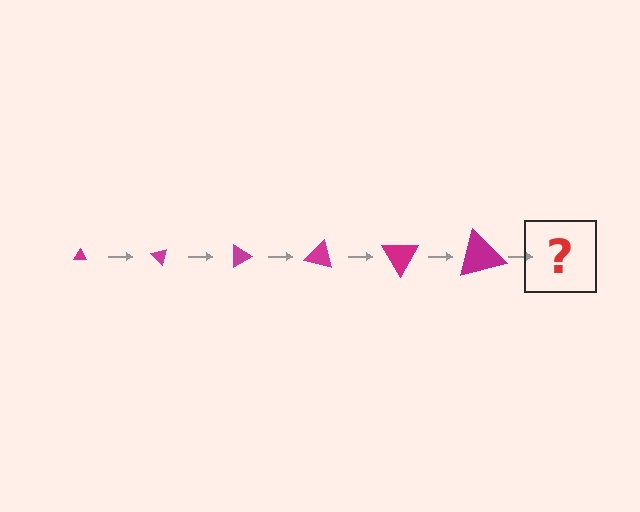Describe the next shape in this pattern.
It should be a triangle, larger than the previous one and rotated 270 degrees from the start.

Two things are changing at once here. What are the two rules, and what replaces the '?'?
The two rules are that the triangle grows larger each step and it rotates 45 degrees each step. The '?' should be a triangle, larger than the previous one and rotated 270 degrees from the start.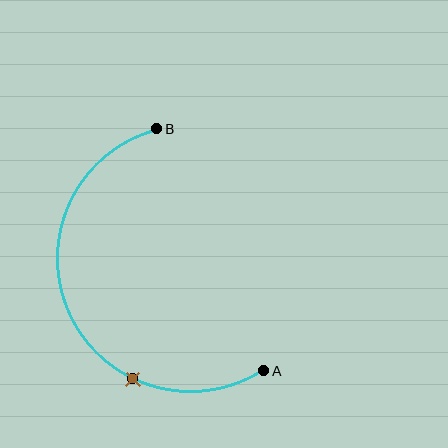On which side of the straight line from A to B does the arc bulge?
The arc bulges to the left of the straight line connecting A and B.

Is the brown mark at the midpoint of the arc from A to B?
No. The brown mark lies on the arc but is closer to endpoint A. The arc midpoint would be at the point on the curve equidistant along the arc from both A and B.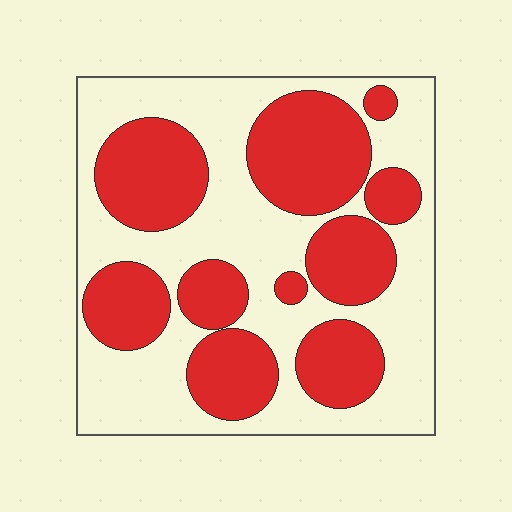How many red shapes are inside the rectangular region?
10.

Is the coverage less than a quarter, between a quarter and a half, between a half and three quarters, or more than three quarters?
Between a quarter and a half.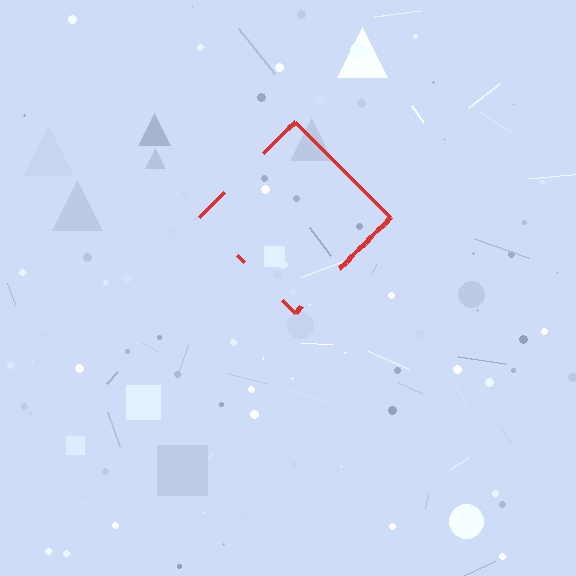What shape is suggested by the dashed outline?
The dashed outline suggests a diamond.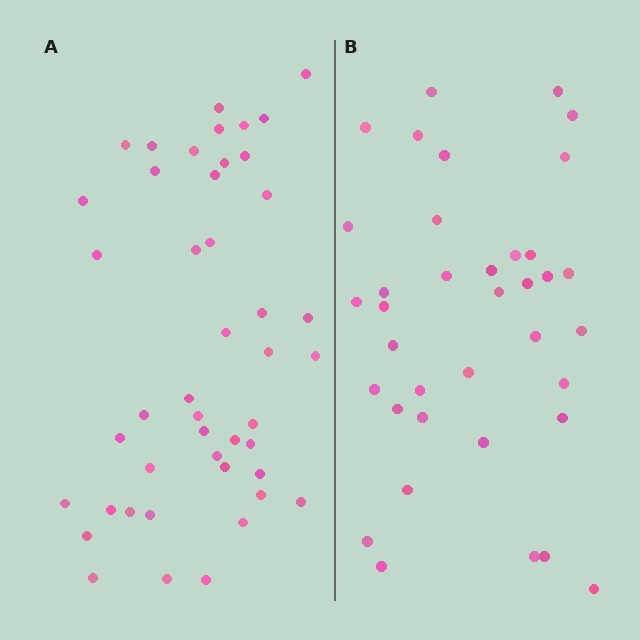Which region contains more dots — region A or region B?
Region A (the left region) has more dots.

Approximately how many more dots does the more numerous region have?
Region A has roughly 8 or so more dots than region B.